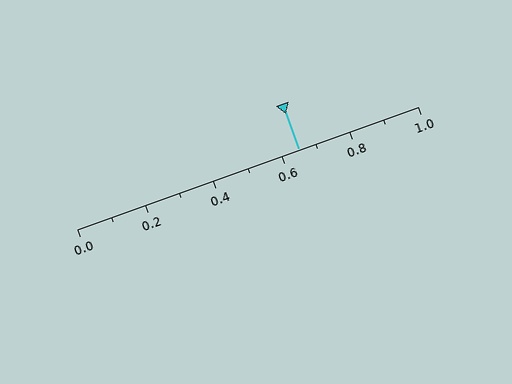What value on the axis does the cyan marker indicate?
The marker indicates approximately 0.65.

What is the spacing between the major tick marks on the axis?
The major ticks are spaced 0.2 apart.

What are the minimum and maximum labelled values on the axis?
The axis runs from 0.0 to 1.0.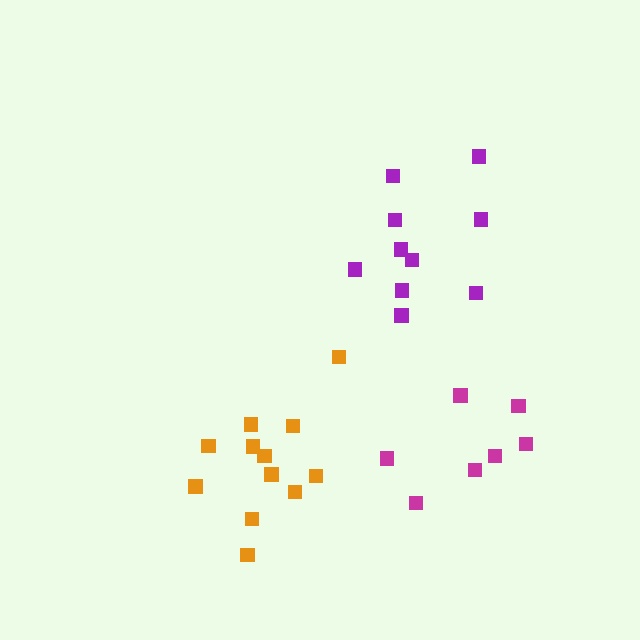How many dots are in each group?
Group 1: 12 dots, Group 2: 10 dots, Group 3: 7 dots (29 total).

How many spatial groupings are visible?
There are 3 spatial groupings.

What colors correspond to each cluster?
The clusters are colored: orange, purple, magenta.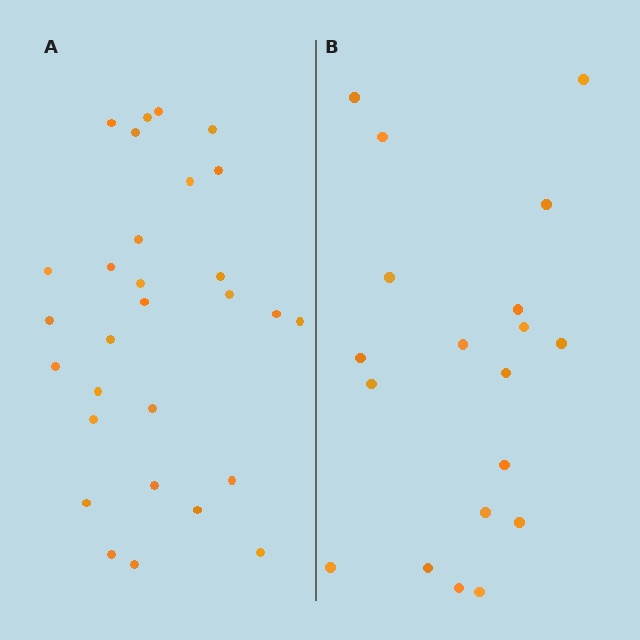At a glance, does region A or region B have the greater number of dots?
Region A (the left region) has more dots.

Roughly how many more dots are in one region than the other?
Region A has roughly 10 or so more dots than region B.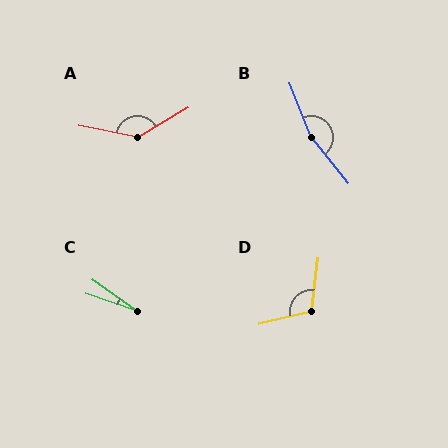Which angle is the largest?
B, at approximately 163 degrees.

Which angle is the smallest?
C, at approximately 17 degrees.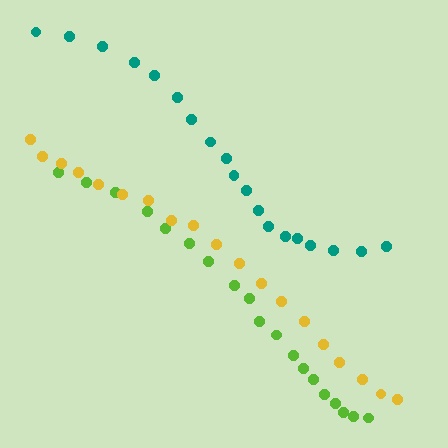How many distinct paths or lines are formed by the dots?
There are 3 distinct paths.